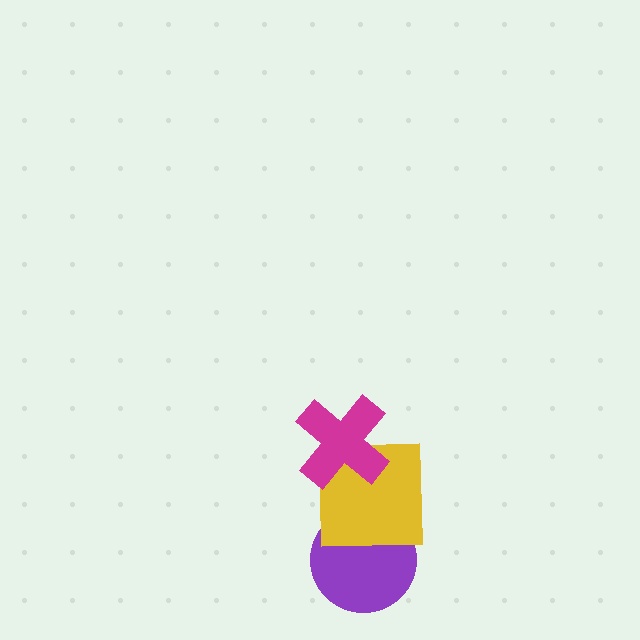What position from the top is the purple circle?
The purple circle is 3rd from the top.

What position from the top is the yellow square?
The yellow square is 2nd from the top.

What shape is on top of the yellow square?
The magenta cross is on top of the yellow square.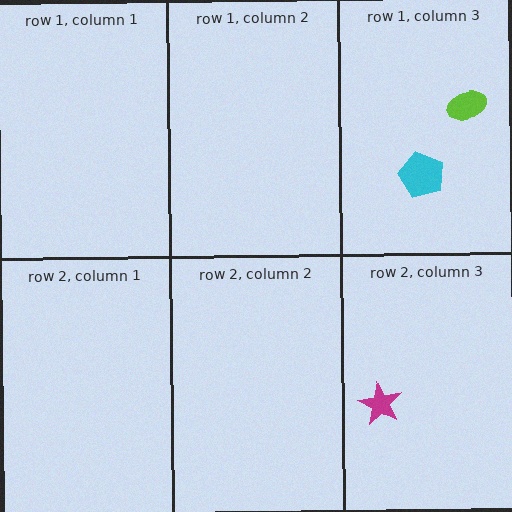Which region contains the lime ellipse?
The row 1, column 3 region.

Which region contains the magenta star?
The row 2, column 3 region.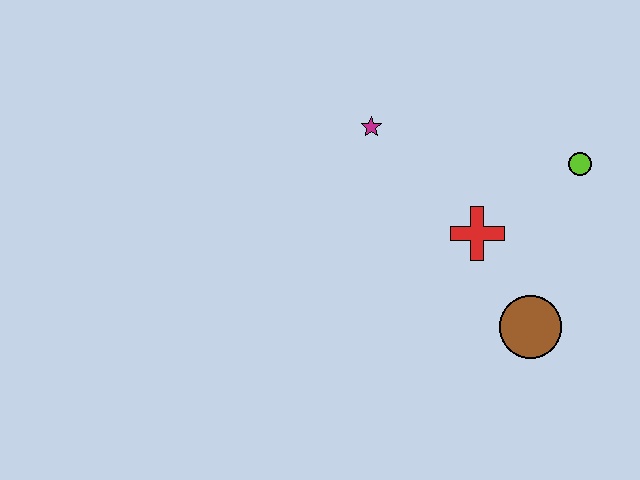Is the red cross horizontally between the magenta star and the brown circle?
Yes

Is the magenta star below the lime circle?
No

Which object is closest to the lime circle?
The red cross is closest to the lime circle.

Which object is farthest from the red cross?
The magenta star is farthest from the red cross.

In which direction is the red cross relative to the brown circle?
The red cross is above the brown circle.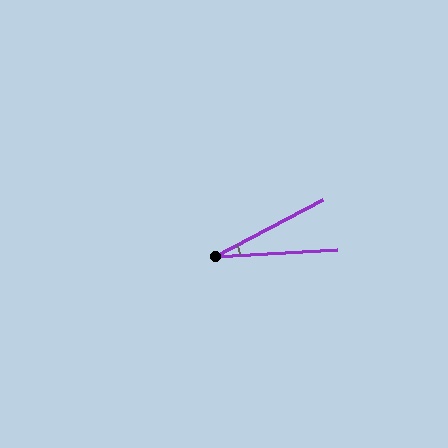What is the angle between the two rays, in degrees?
Approximately 25 degrees.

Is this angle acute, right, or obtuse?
It is acute.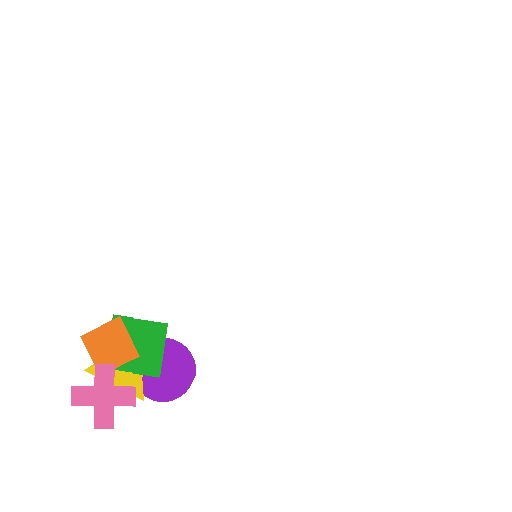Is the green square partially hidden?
Yes, it is partially covered by another shape.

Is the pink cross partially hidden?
No, no other shape covers it.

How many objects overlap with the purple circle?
2 objects overlap with the purple circle.